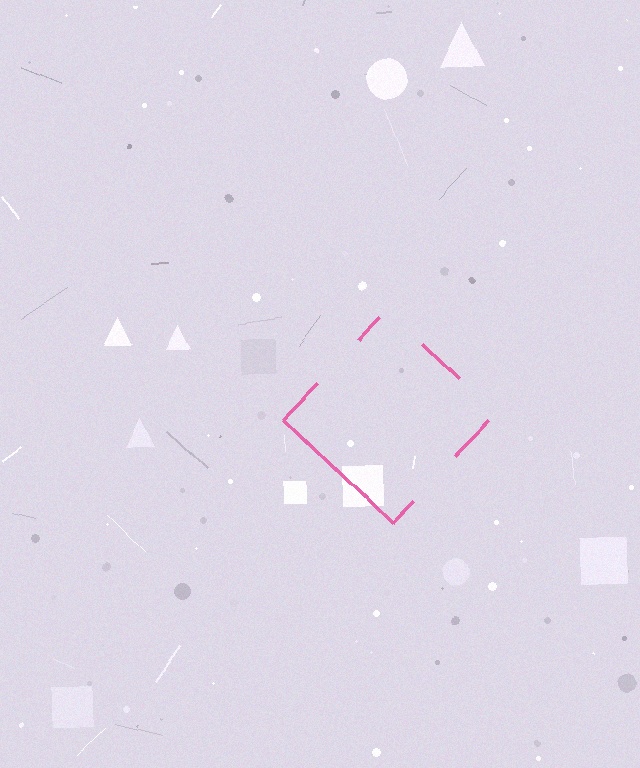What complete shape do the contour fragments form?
The contour fragments form a diamond.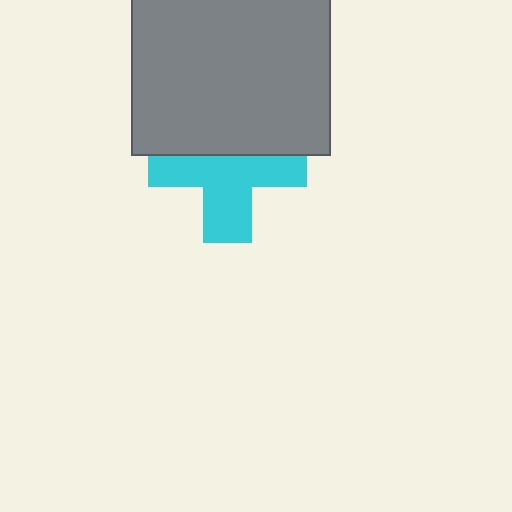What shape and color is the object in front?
The object in front is a gray square.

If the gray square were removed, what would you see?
You would see the complete cyan cross.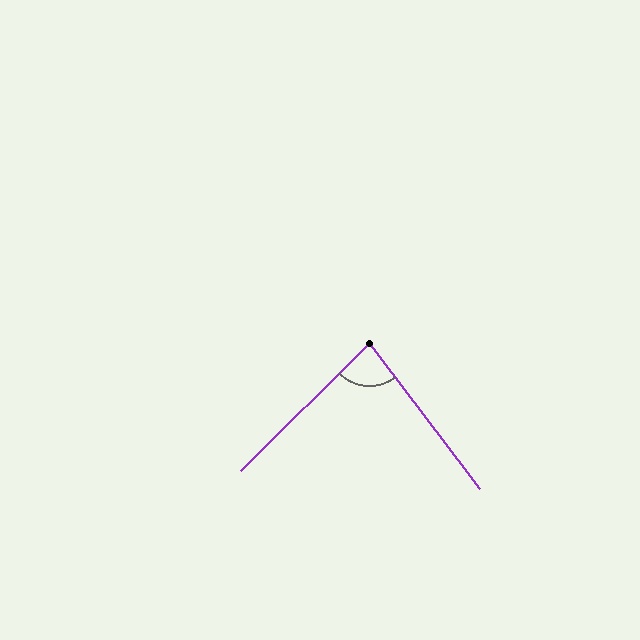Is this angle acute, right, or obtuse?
It is acute.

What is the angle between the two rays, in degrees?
Approximately 83 degrees.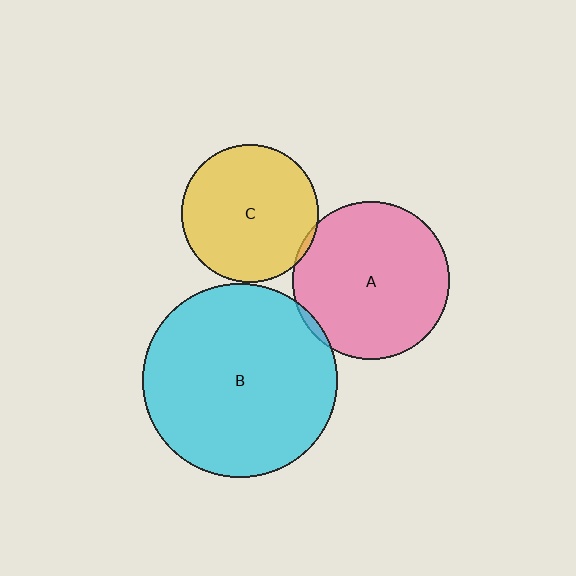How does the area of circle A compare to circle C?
Approximately 1.3 times.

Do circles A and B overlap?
Yes.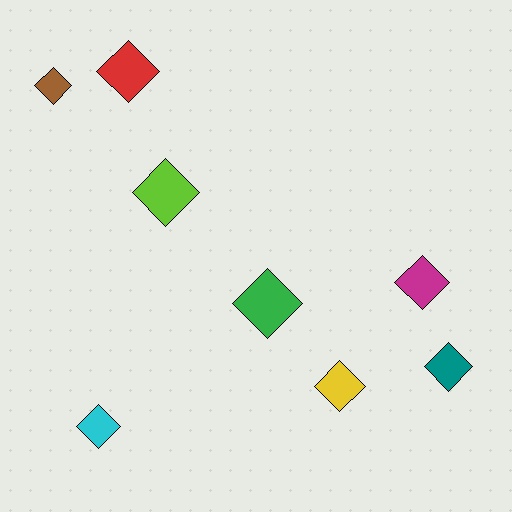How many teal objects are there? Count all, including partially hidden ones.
There is 1 teal object.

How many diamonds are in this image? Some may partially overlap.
There are 8 diamonds.